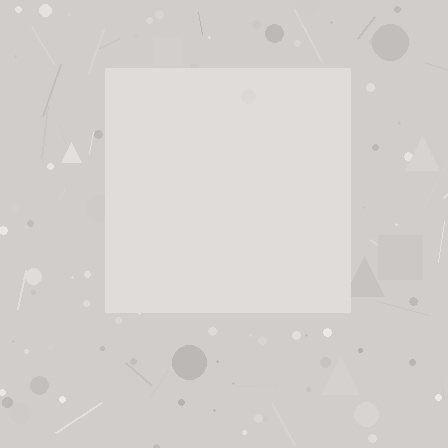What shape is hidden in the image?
A square is hidden in the image.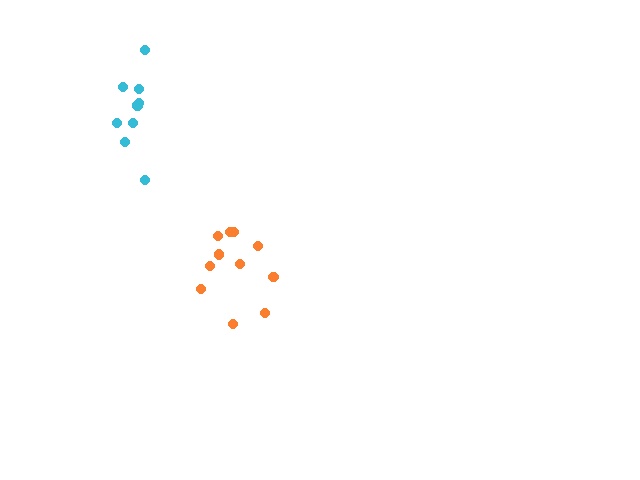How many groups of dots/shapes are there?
There are 2 groups.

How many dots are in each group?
Group 1: 11 dots, Group 2: 9 dots (20 total).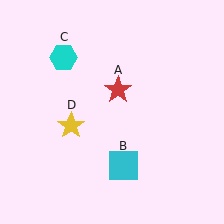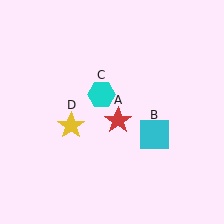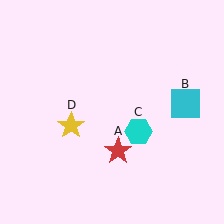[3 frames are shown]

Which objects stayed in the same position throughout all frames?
Yellow star (object D) remained stationary.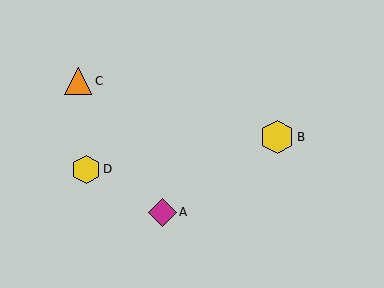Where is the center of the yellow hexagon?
The center of the yellow hexagon is at (86, 169).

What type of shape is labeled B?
Shape B is a yellow hexagon.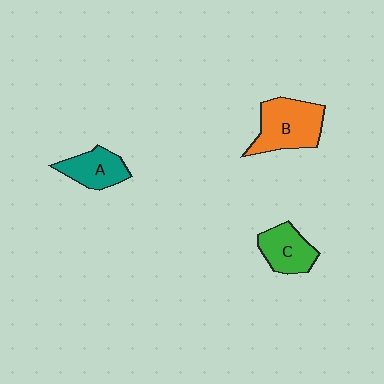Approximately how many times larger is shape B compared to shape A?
Approximately 1.6 times.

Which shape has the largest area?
Shape B (orange).